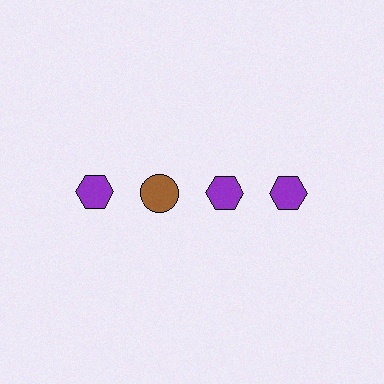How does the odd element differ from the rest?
It differs in both color (brown instead of purple) and shape (circle instead of hexagon).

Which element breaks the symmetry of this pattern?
The brown circle in the top row, second from left column breaks the symmetry. All other shapes are purple hexagons.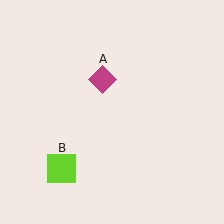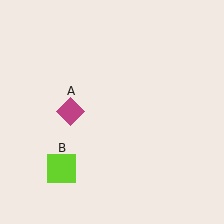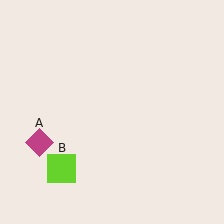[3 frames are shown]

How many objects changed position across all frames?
1 object changed position: magenta diamond (object A).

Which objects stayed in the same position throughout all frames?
Lime square (object B) remained stationary.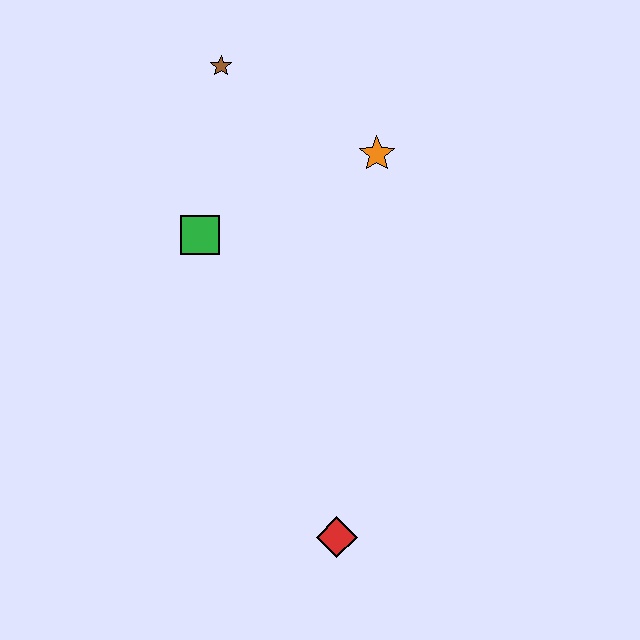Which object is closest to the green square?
The brown star is closest to the green square.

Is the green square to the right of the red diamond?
No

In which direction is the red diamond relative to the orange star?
The red diamond is below the orange star.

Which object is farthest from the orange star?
The red diamond is farthest from the orange star.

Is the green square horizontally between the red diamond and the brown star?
No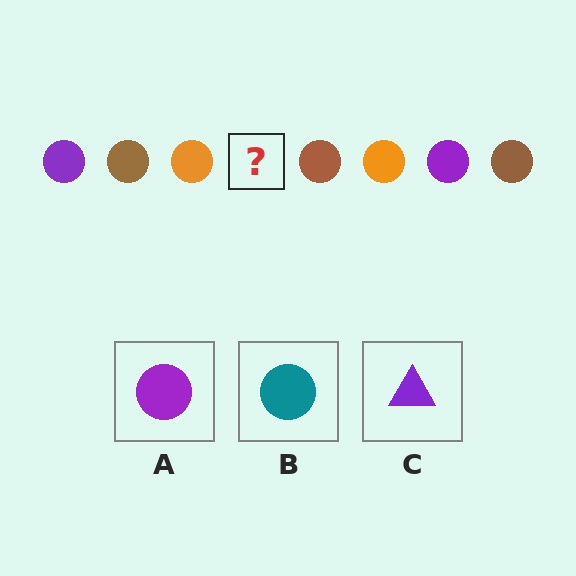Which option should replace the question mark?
Option A.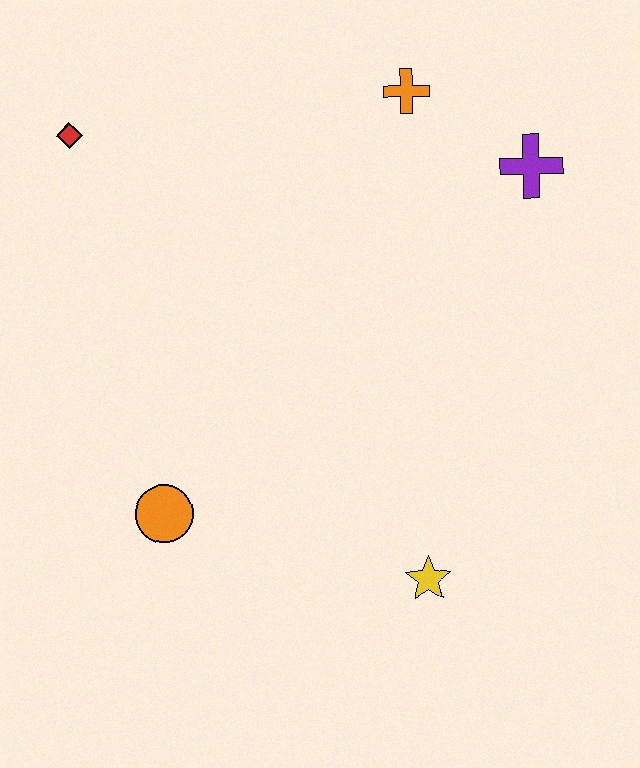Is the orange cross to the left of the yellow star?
Yes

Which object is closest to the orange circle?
The yellow star is closest to the orange circle.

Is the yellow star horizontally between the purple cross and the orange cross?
Yes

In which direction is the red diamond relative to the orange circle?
The red diamond is above the orange circle.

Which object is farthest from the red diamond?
The yellow star is farthest from the red diamond.